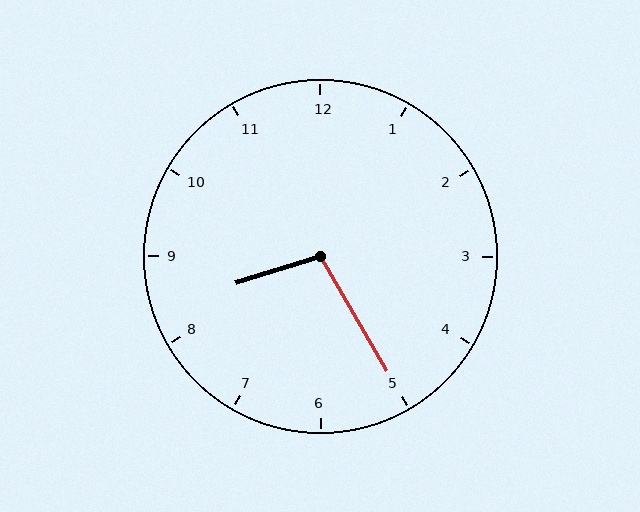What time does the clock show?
8:25.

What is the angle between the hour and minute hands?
Approximately 102 degrees.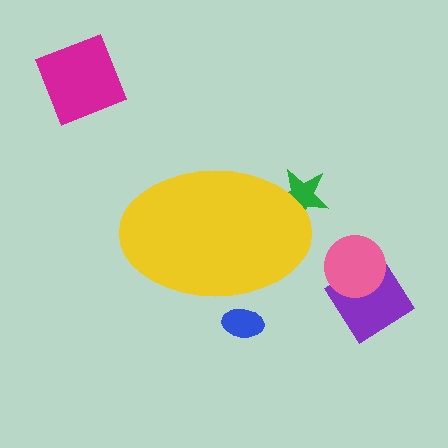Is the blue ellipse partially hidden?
Yes, the blue ellipse is partially hidden behind the yellow ellipse.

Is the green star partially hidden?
Yes, the green star is partially hidden behind the yellow ellipse.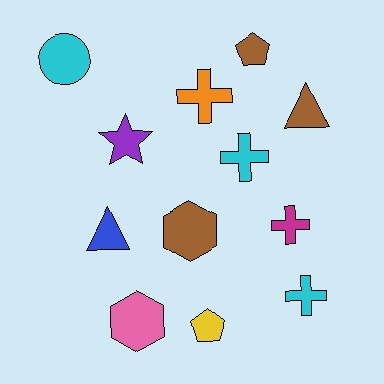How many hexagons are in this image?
There are 2 hexagons.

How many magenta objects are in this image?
There is 1 magenta object.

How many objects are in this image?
There are 12 objects.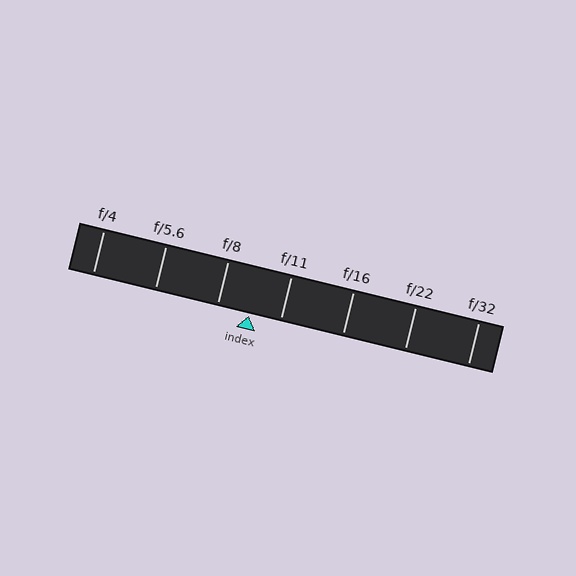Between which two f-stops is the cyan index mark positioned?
The index mark is between f/8 and f/11.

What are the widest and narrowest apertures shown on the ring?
The widest aperture shown is f/4 and the narrowest is f/32.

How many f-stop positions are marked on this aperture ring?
There are 7 f-stop positions marked.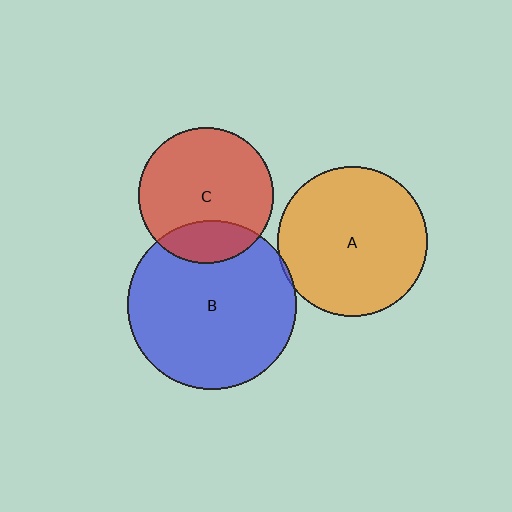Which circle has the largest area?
Circle B (blue).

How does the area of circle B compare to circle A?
Approximately 1.3 times.